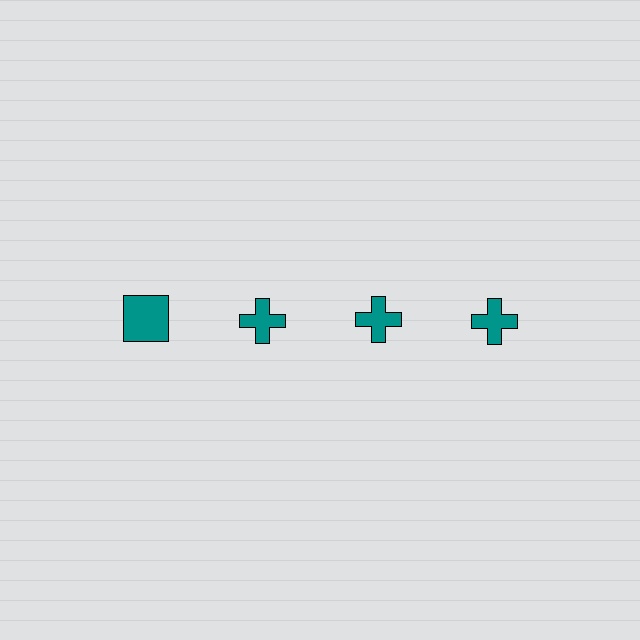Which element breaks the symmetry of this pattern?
The teal square in the top row, leftmost column breaks the symmetry. All other shapes are teal crosses.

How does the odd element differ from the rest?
It has a different shape: square instead of cross.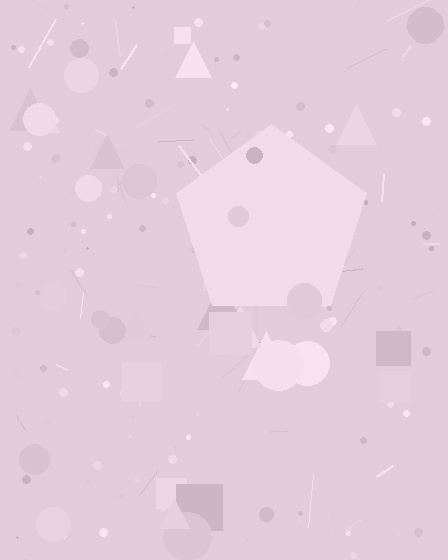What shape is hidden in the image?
A pentagon is hidden in the image.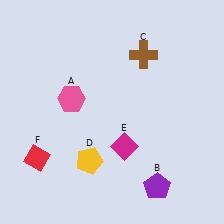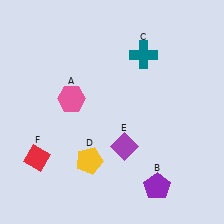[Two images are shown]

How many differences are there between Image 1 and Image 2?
There are 2 differences between the two images.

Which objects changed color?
C changed from brown to teal. E changed from magenta to purple.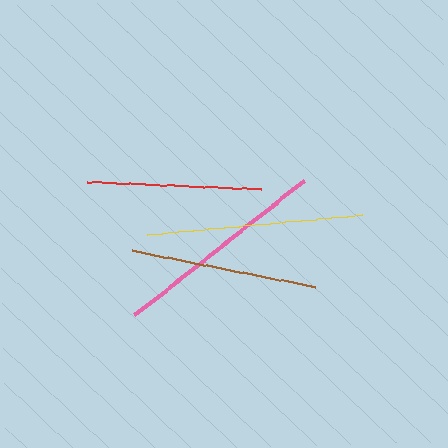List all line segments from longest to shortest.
From longest to shortest: pink, yellow, brown, red.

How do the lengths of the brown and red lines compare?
The brown and red lines are approximately the same length.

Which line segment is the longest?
The pink line is the longest at approximately 217 pixels.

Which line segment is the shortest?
The red line is the shortest at approximately 174 pixels.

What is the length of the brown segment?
The brown segment is approximately 187 pixels long.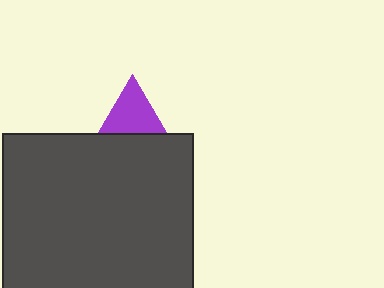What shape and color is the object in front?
The object in front is a dark gray square.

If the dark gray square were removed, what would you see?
You would see the complete purple triangle.